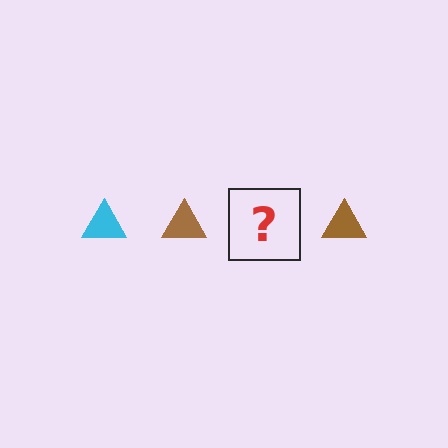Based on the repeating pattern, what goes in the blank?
The blank should be a cyan triangle.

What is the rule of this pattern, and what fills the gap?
The rule is that the pattern cycles through cyan, brown triangles. The gap should be filled with a cyan triangle.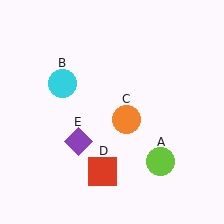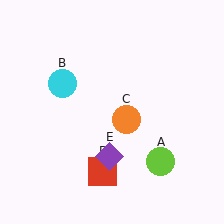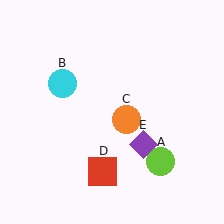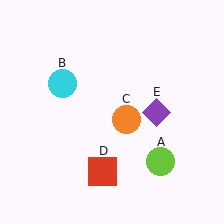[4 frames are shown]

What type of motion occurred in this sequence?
The purple diamond (object E) rotated counterclockwise around the center of the scene.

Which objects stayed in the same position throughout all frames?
Lime circle (object A) and cyan circle (object B) and orange circle (object C) and red square (object D) remained stationary.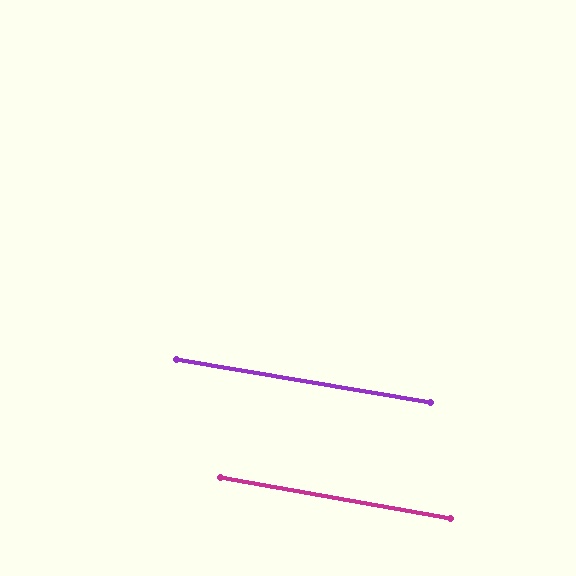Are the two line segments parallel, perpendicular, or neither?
Parallel — their directions differ by only 0.6°.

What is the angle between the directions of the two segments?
Approximately 1 degree.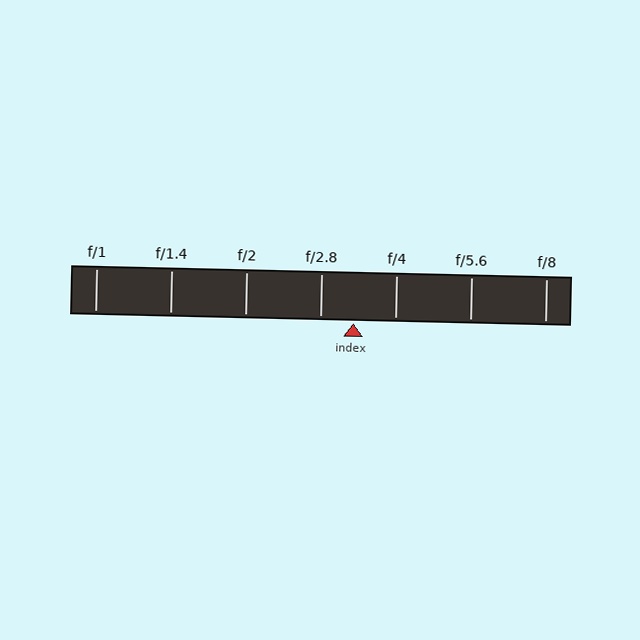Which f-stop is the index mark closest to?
The index mark is closest to f/2.8.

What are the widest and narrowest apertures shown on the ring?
The widest aperture shown is f/1 and the narrowest is f/8.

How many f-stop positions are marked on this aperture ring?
There are 7 f-stop positions marked.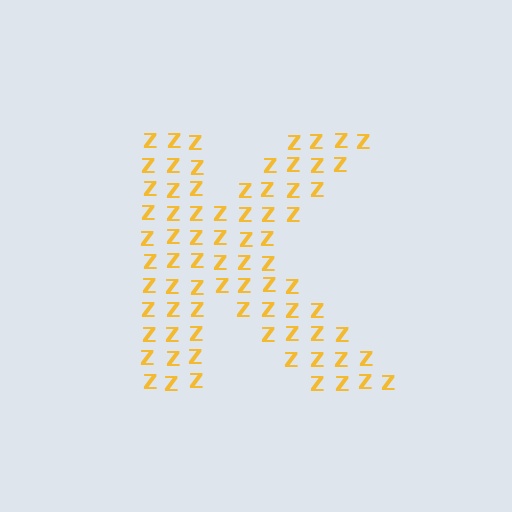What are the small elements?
The small elements are letter Z's.